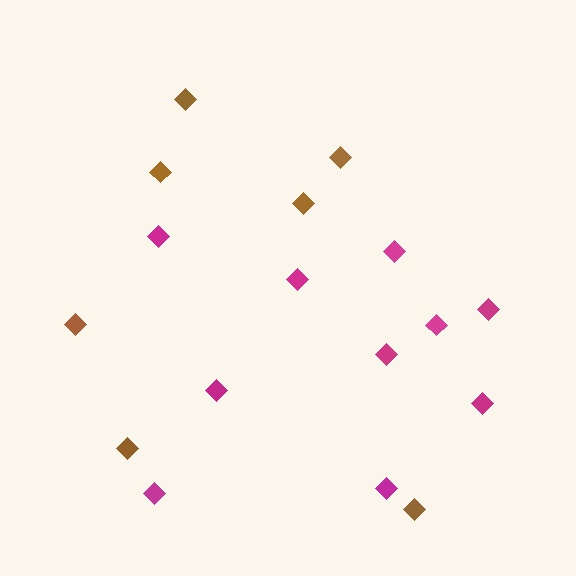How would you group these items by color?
There are 2 groups: one group of brown diamonds (7) and one group of magenta diamonds (10).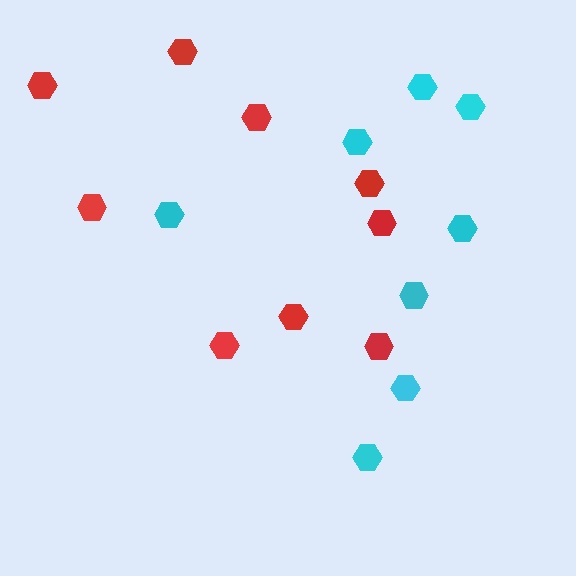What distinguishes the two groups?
There are 2 groups: one group of red hexagons (9) and one group of cyan hexagons (8).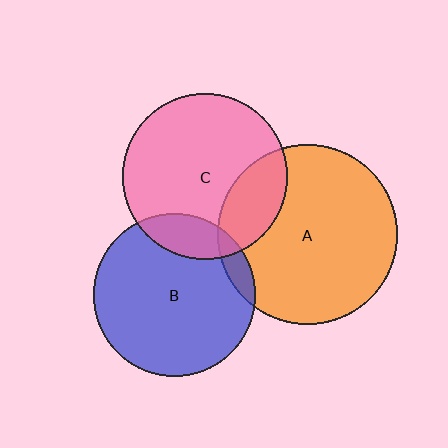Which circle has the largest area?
Circle A (orange).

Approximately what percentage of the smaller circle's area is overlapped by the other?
Approximately 5%.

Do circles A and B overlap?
Yes.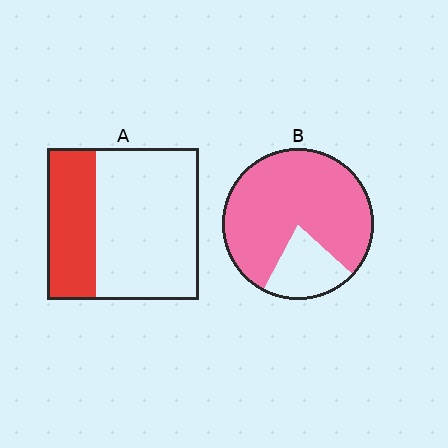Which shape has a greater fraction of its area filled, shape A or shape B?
Shape B.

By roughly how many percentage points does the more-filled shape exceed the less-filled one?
By roughly 45 percentage points (B over A).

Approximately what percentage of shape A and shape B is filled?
A is approximately 30% and B is approximately 80%.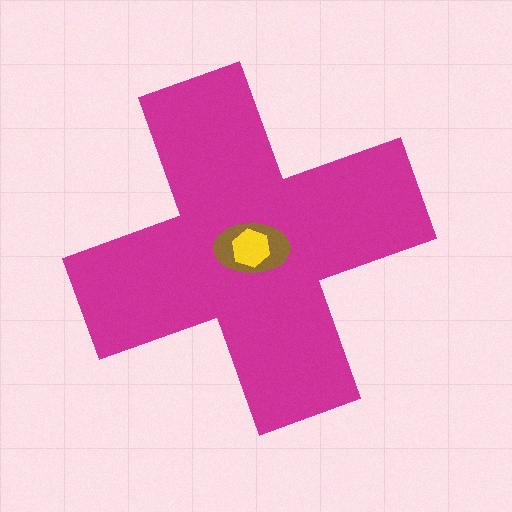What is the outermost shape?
The magenta cross.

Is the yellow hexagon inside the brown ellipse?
Yes.